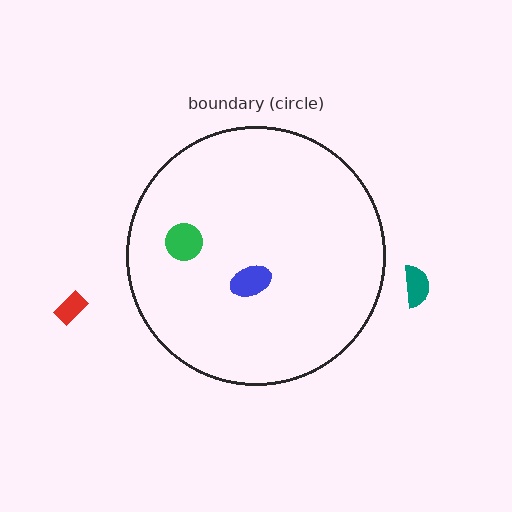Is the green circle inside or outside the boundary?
Inside.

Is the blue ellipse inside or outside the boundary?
Inside.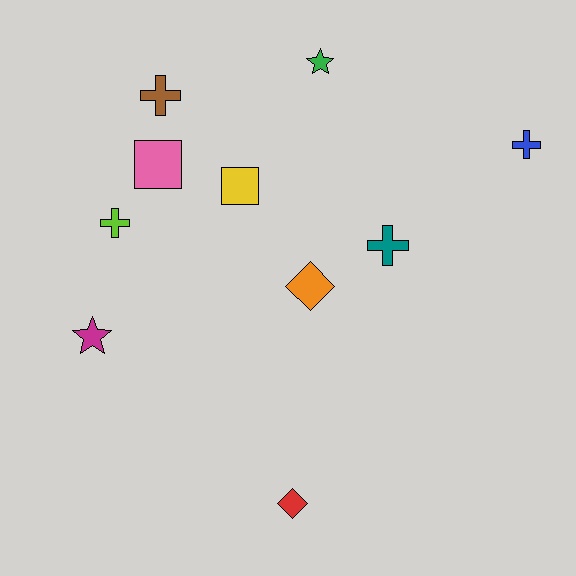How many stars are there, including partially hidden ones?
There are 2 stars.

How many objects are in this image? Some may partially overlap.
There are 10 objects.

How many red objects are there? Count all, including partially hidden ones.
There is 1 red object.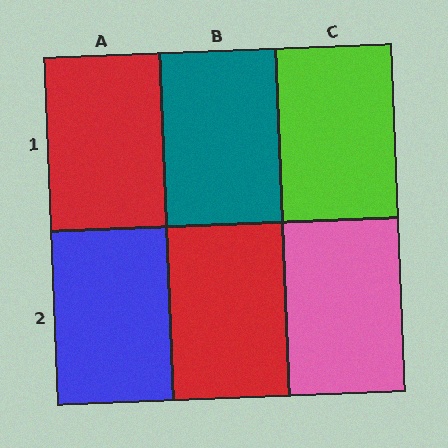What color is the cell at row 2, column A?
Blue.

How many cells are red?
2 cells are red.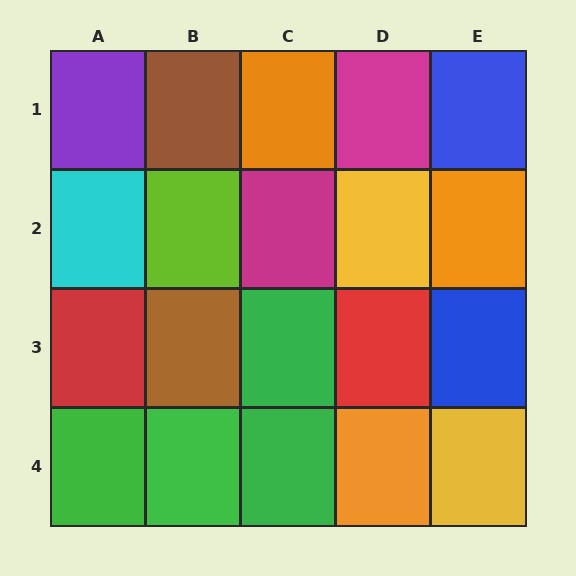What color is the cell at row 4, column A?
Green.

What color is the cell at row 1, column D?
Magenta.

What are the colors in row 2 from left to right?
Cyan, lime, magenta, yellow, orange.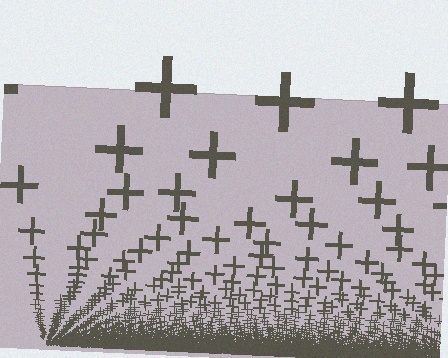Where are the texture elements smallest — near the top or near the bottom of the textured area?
Near the bottom.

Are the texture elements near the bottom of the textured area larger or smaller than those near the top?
Smaller. The gradient is inverted — elements near the bottom are smaller and denser.